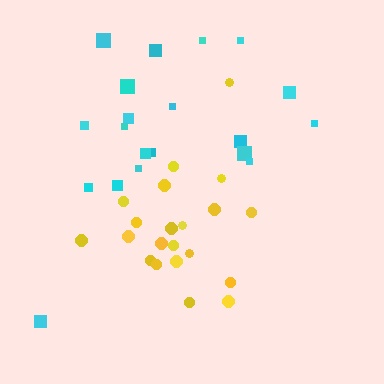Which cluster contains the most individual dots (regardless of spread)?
Yellow (21).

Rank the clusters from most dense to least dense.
yellow, cyan.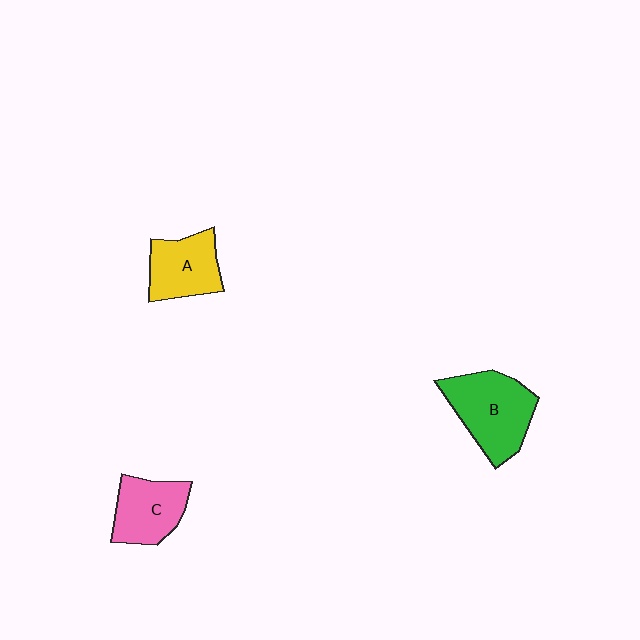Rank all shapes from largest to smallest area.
From largest to smallest: B (green), C (pink), A (yellow).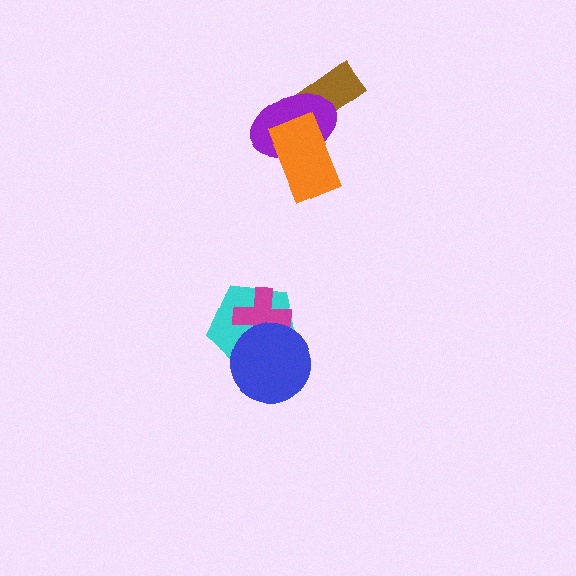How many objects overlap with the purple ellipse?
2 objects overlap with the purple ellipse.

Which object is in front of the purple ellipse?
The orange rectangle is in front of the purple ellipse.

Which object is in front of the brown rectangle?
The purple ellipse is in front of the brown rectangle.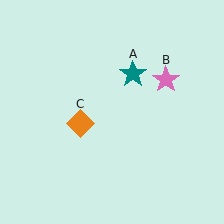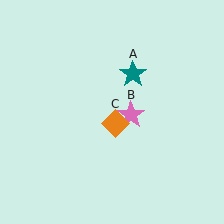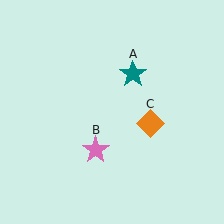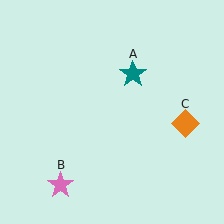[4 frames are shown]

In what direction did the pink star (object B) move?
The pink star (object B) moved down and to the left.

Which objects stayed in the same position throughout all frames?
Teal star (object A) remained stationary.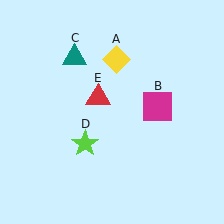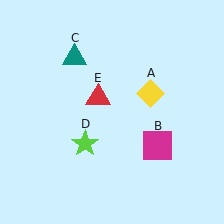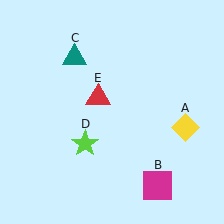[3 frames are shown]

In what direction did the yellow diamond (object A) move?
The yellow diamond (object A) moved down and to the right.